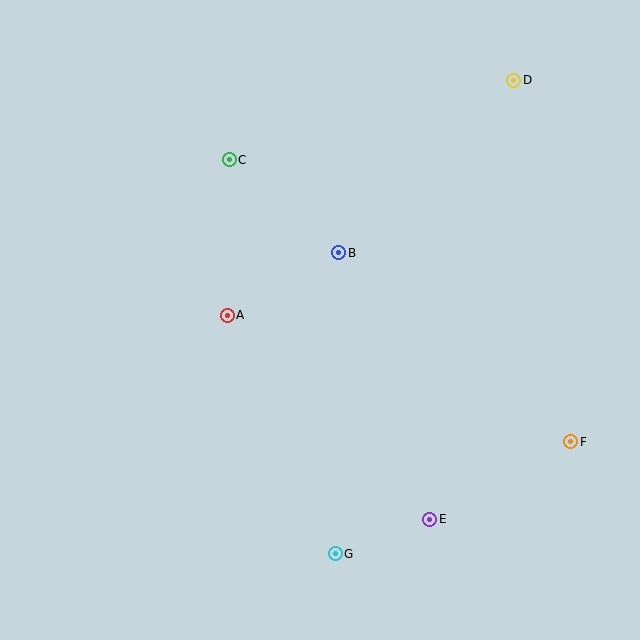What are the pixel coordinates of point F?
Point F is at (571, 442).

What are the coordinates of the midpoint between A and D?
The midpoint between A and D is at (370, 198).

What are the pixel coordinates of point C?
Point C is at (229, 160).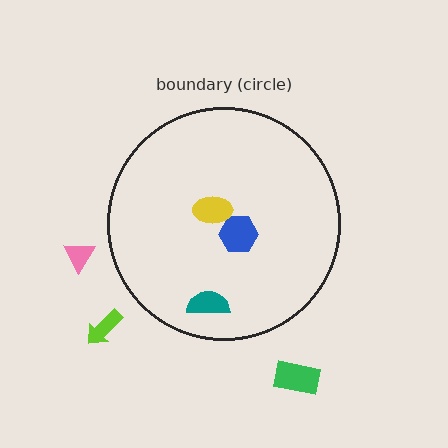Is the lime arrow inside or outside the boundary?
Outside.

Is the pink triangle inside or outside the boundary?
Outside.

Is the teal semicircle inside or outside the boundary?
Inside.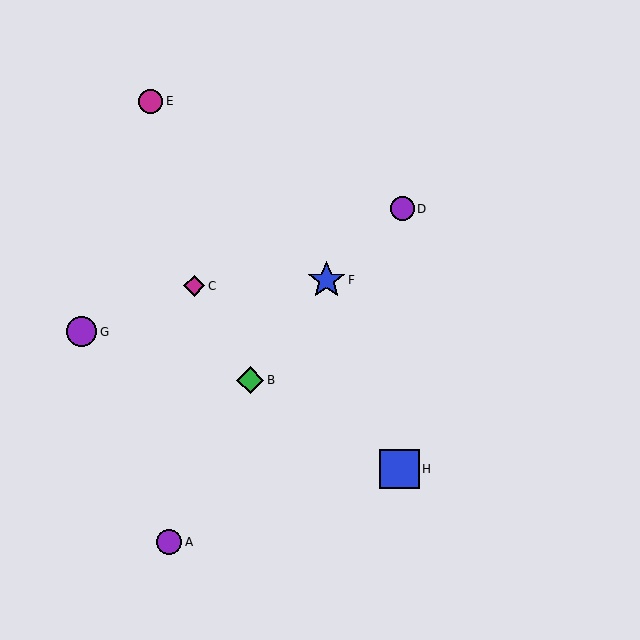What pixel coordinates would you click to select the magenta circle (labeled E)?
Click at (150, 101) to select the magenta circle E.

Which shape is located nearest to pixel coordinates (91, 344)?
The purple circle (labeled G) at (82, 332) is nearest to that location.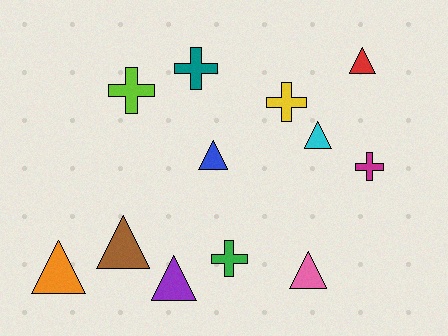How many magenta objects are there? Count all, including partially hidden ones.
There is 1 magenta object.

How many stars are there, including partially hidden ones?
There are no stars.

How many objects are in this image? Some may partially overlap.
There are 12 objects.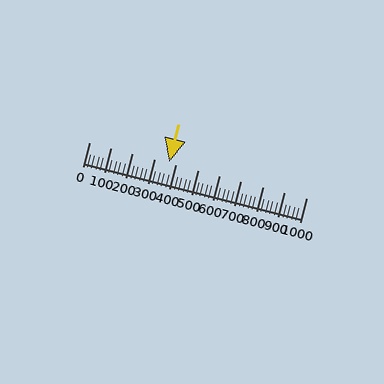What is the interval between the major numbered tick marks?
The major tick marks are spaced 100 units apart.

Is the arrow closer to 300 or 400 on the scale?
The arrow is closer to 400.